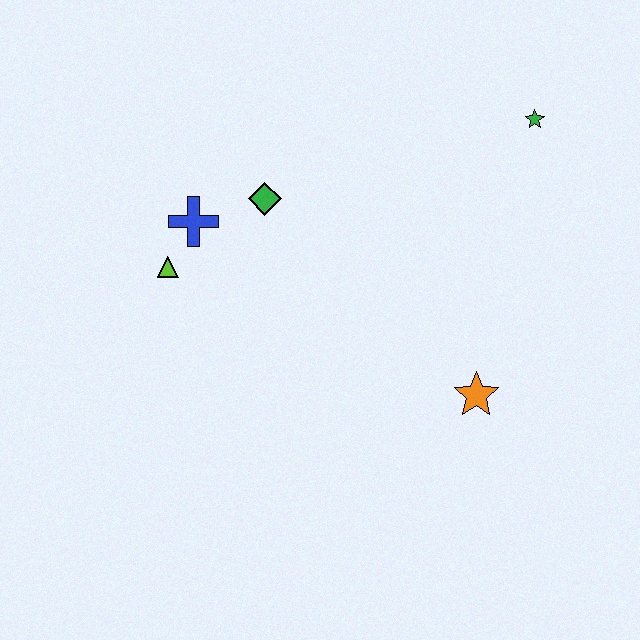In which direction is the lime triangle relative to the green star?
The lime triangle is to the left of the green star.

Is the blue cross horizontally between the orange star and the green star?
No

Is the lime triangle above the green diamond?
No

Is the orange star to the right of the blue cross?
Yes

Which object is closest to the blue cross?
The lime triangle is closest to the blue cross.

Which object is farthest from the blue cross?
The green star is farthest from the blue cross.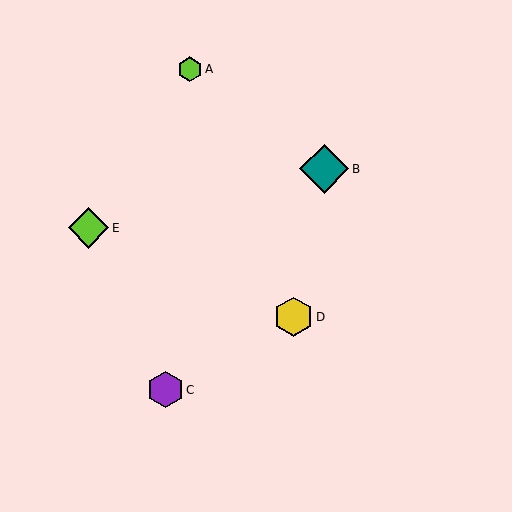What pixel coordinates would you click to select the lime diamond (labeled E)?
Click at (88, 228) to select the lime diamond E.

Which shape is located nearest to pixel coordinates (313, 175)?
The teal diamond (labeled B) at (324, 169) is nearest to that location.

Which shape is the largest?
The teal diamond (labeled B) is the largest.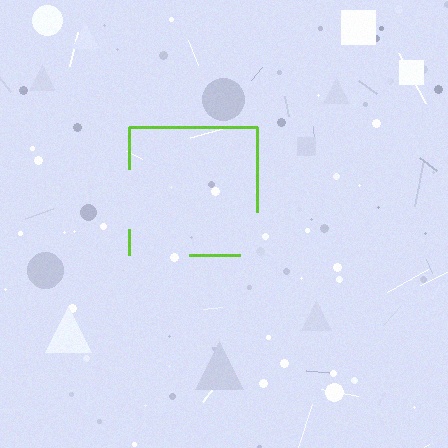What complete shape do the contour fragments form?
The contour fragments form a square.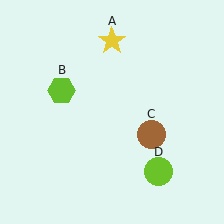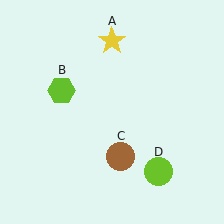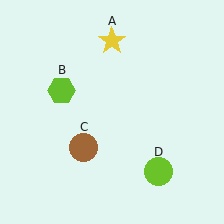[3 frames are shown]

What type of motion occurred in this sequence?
The brown circle (object C) rotated clockwise around the center of the scene.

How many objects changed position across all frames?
1 object changed position: brown circle (object C).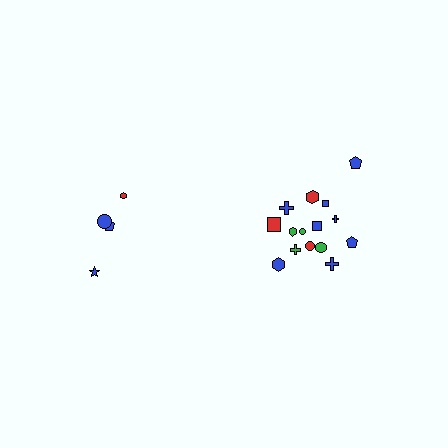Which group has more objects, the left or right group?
The right group.